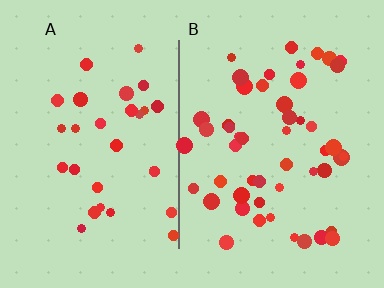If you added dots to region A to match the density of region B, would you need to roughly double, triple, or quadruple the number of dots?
Approximately double.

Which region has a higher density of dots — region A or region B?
B (the right).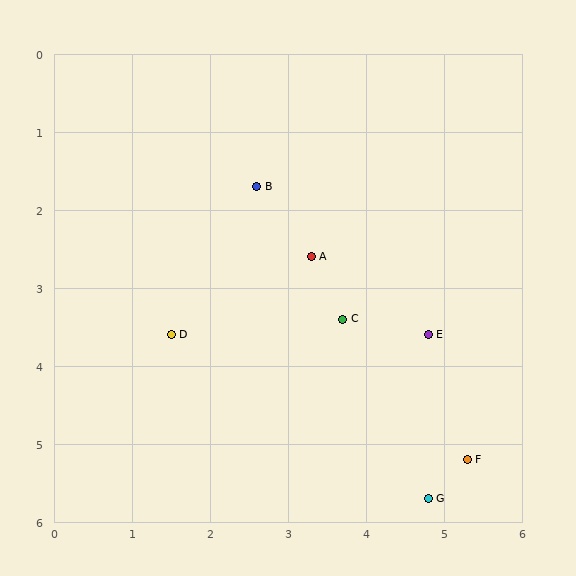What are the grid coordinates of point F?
Point F is at approximately (5.3, 5.2).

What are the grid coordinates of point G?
Point G is at approximately (4.8, 5.7).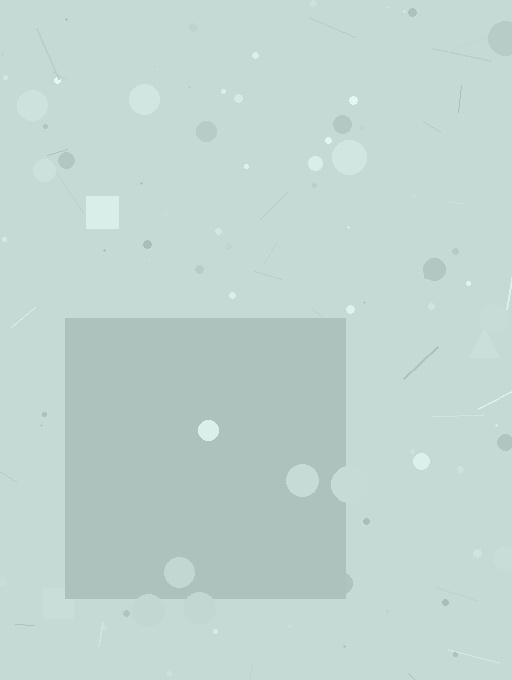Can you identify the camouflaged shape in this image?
The camouflaged shape is a square.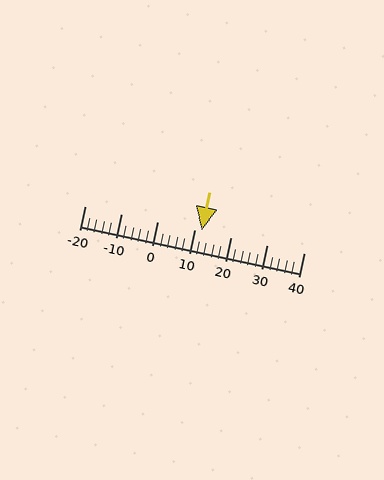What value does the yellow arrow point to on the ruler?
The yellow arrow points to approximately 12.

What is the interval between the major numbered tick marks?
The major tick marks are spaced 10 units apart.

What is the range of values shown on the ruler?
The ruler shows values from -20 to 40.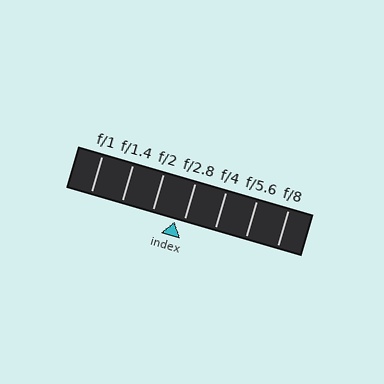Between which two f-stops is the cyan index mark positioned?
The index mark is between f/2 and f/2.8.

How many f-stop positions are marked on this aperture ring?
There are 7 f-stop positions marked.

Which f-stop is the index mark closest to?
The index mark is closest to f/2.8.